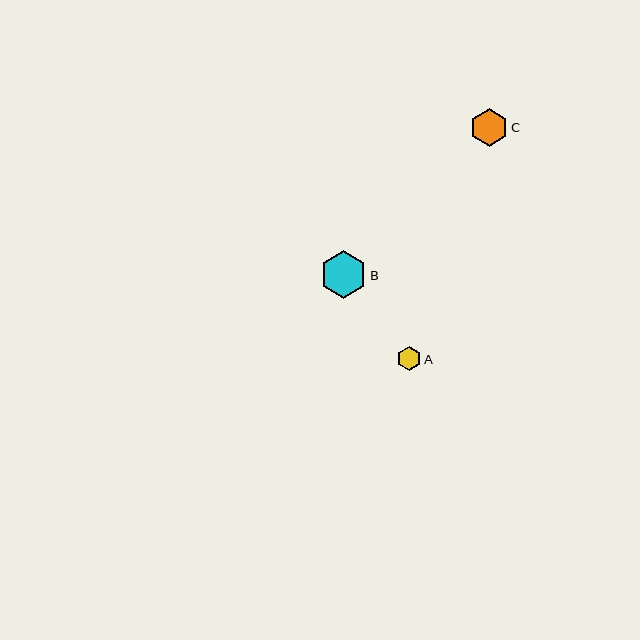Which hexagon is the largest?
Hexagon B is the largest with a size of approximately 47 pixels.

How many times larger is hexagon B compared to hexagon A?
Hexagon B is approximately 2.0 times the size of hexagon A.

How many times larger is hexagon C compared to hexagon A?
Hexagon C is approximately 1.6 times the size of hexagon A.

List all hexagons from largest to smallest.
From largest to smallest: B, C, A.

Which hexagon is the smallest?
Hexagon A is the smallest with a size of approximately 24 pixels.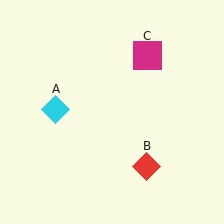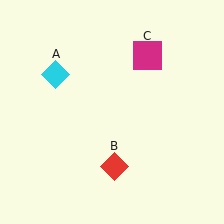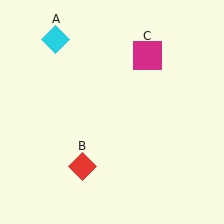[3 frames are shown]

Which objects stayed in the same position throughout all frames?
Magenta square (object C) remained stationary.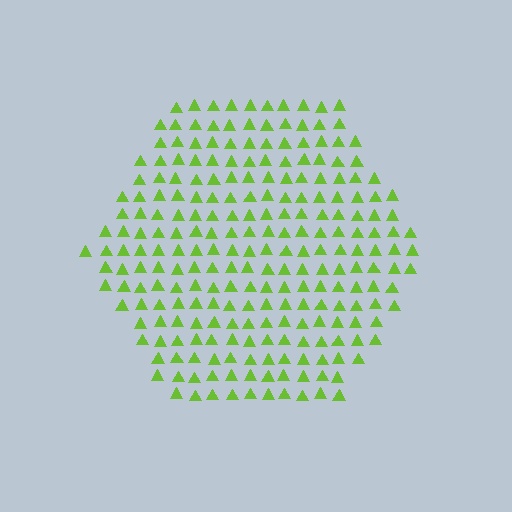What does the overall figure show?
The overall figure shows a hexagon.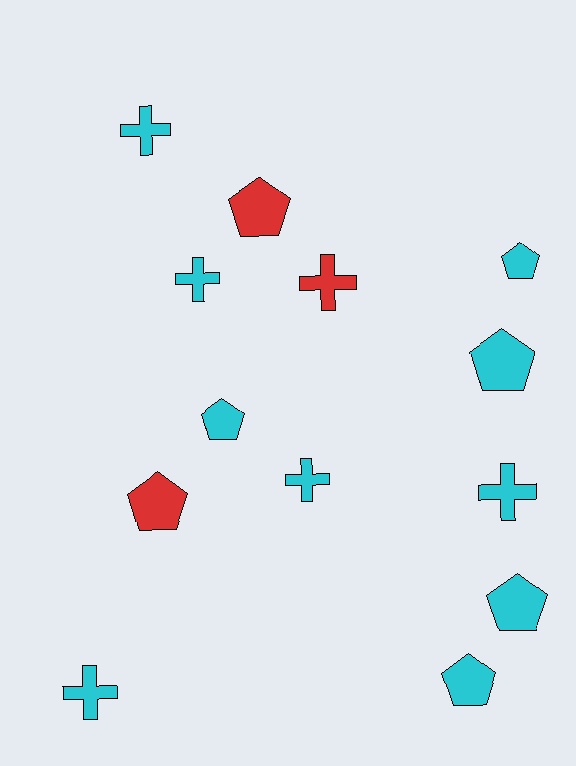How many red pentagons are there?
There are 2 red pentagons.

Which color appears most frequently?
Cyan, with 10 objects.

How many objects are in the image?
There are 13 objects.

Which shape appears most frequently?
Pentagon, with 7 objects.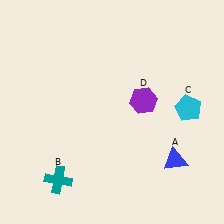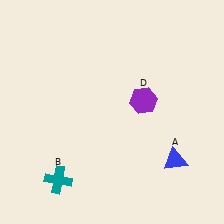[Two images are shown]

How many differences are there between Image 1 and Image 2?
There is 1 difference between the two images.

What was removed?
The cyan pentagon (C) was removed in Image 2.